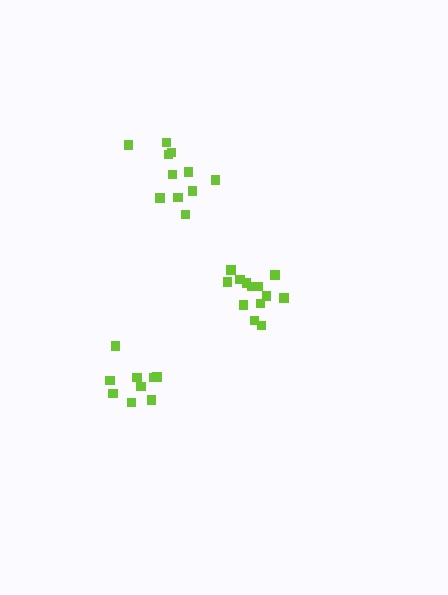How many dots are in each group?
Group 1: 11 dots, Group 2: 13 dots, Group 3: 9 dots (33 total).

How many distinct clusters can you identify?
There are 3 distinct clusters.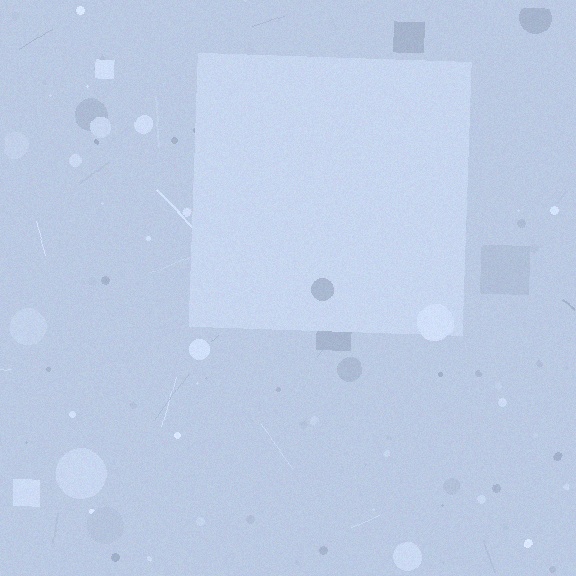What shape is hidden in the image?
A square is hidden in the image.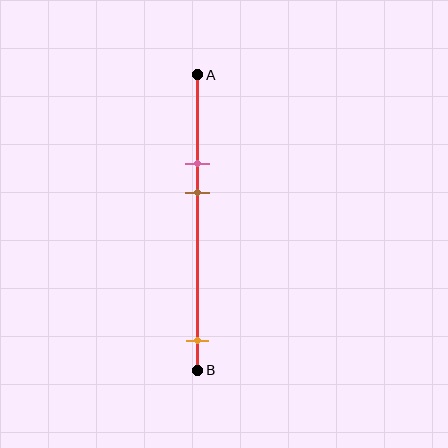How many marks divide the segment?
There are 3 marks dividing the segment.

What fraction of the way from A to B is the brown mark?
The brown mark is approximately 40% (0.4) of the way from A to B.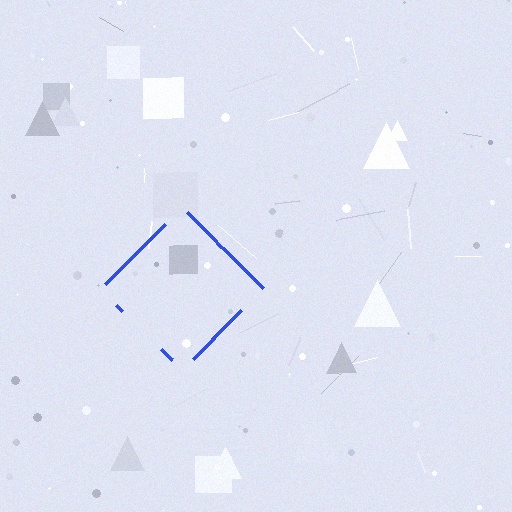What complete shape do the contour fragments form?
The contour fragments form a diamond.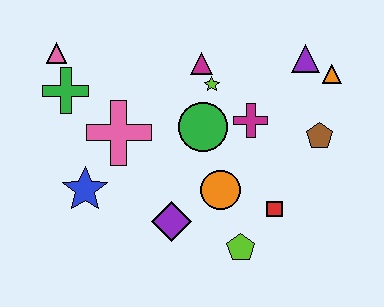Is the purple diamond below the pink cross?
Yes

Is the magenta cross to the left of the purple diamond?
No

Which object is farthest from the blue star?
The orange triangle is farthest from the blue star.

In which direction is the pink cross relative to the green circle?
The pink cross is to the left of the green circle.